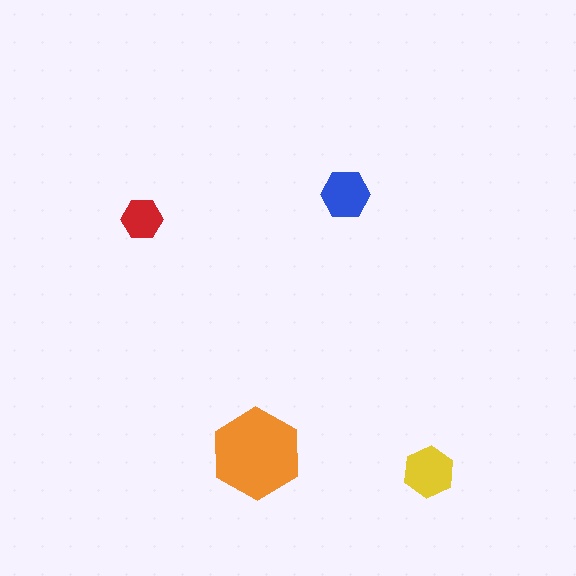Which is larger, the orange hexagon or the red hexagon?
The orange one.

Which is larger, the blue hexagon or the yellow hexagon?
The yellow one.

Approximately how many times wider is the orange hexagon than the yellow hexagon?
About 2 times wider.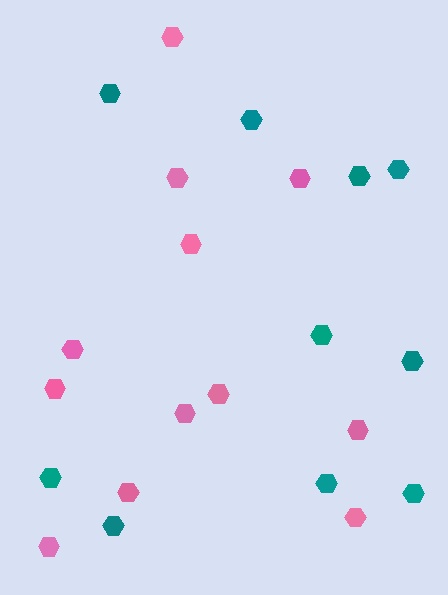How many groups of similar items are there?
There are 2 groups: one group of teal hexagons (10) and one group of pink hexagons (12).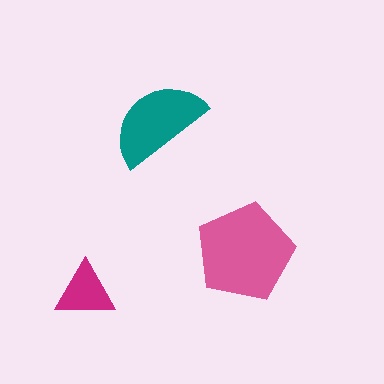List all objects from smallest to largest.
The magenta triangle, the teal semicircle, the pink pentagon.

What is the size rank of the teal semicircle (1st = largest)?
2nd.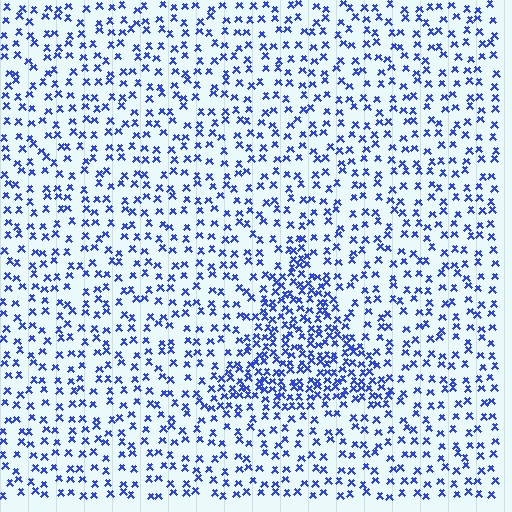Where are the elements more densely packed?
The elements are more densely packed inside the triangle boundary.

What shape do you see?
I see a triangle.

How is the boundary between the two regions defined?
The boundary is defined by a change in element density (approximately 2.2x ratio). All elements are the same color, size, and shape.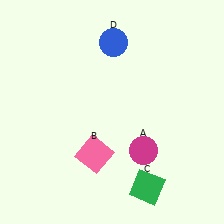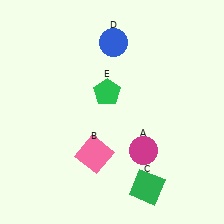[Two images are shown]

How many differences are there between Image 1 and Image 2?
There is 1 difference between the two images.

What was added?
A green pentagon (E) was added in Image 2.